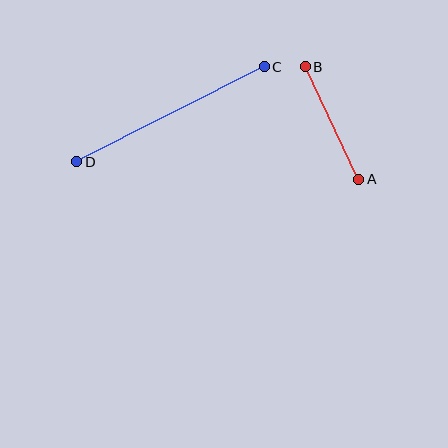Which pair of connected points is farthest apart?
Points C and D are farthest apart.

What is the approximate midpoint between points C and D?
The midpoint is at approximately (171, 114) pixels.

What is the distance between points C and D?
The distance is approximately 210 pixels.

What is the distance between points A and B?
The distance is approximately 125 pixels.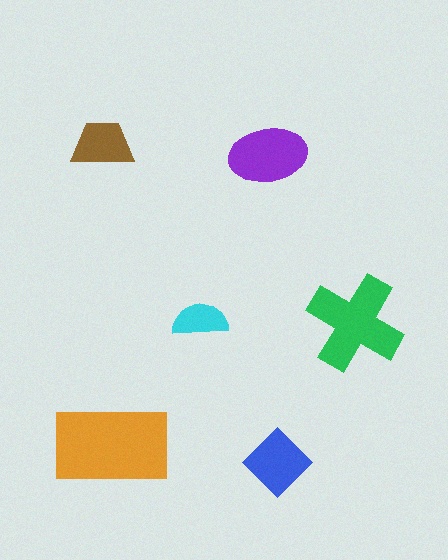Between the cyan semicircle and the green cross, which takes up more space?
The green cross.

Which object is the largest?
The orange rectangle.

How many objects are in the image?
There are 6 objects in the image.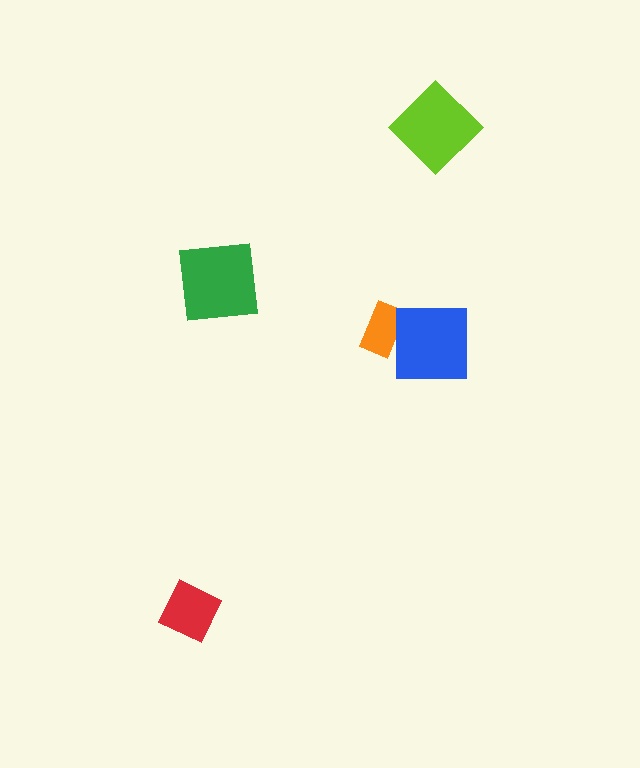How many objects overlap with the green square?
0 objects overlap with the green square.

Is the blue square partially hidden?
No, no other shape covers it.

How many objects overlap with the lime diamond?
0 objects overlap with the lime diamond.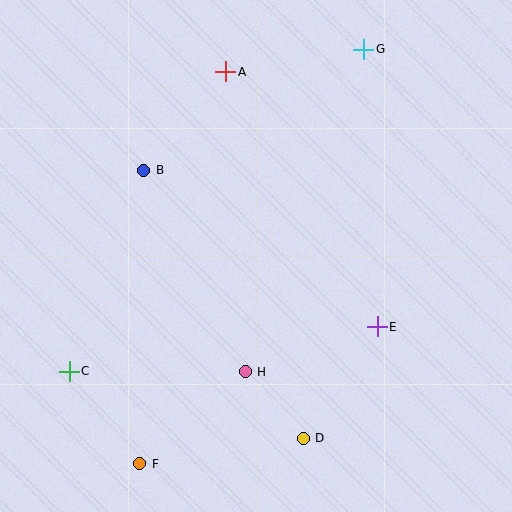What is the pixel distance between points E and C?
The distance between E and C is 311 pixels.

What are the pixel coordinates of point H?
Point H is at (245, 372).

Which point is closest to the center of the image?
Point H at (245, 372) is closest to the center.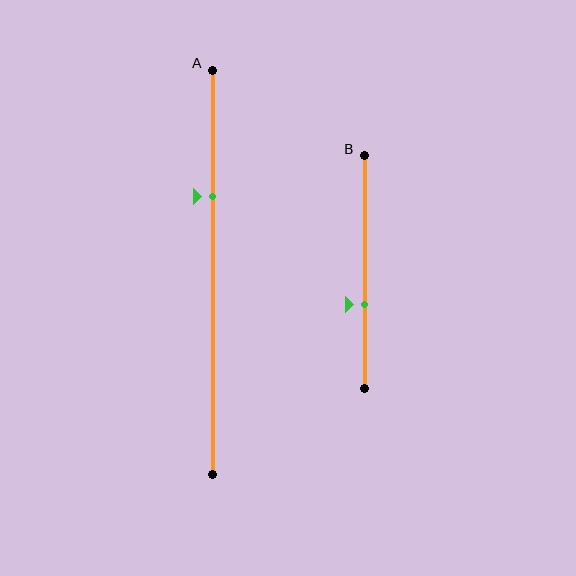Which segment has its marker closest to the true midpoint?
Segment B has its marker closest to the true midpoint.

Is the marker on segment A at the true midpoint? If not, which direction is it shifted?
No, the marker on segment A is shifted upward by about 19% of the segment length.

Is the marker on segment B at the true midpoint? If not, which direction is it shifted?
No, the marker on segment B is shifted downward by about 14% of the segment length.